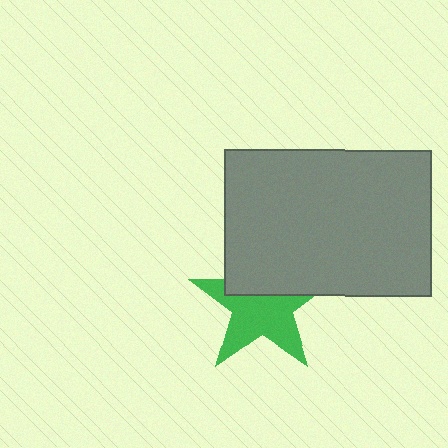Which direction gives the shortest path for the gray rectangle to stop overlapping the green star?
Moving up gives the shortest separation.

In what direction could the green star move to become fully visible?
The green star could move down. That would shift it out from behind the gray rectangle entirely.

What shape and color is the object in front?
The object in front is a gray rectangle.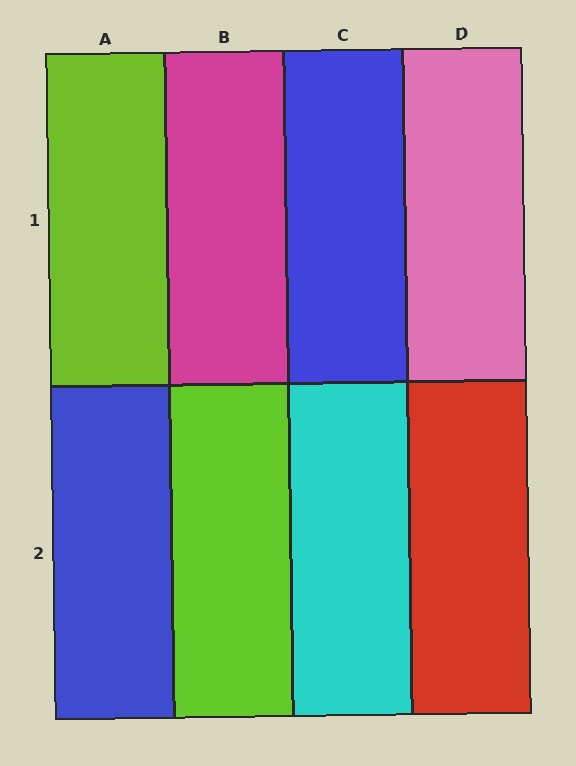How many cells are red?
1 cell is red.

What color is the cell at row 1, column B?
Magenta.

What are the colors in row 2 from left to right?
Blue, lime, cyan, red.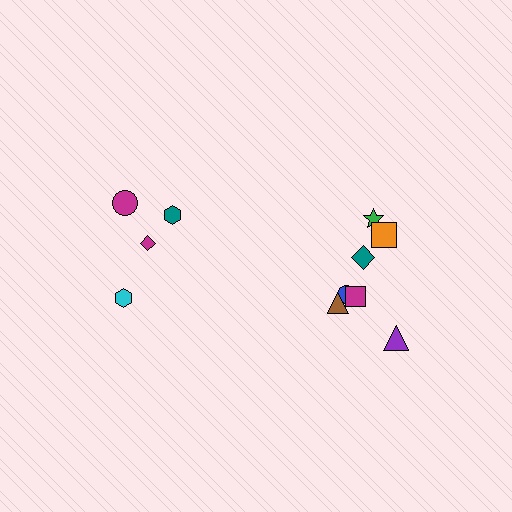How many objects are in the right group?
There are 7 objects.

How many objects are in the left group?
There are 4 objects.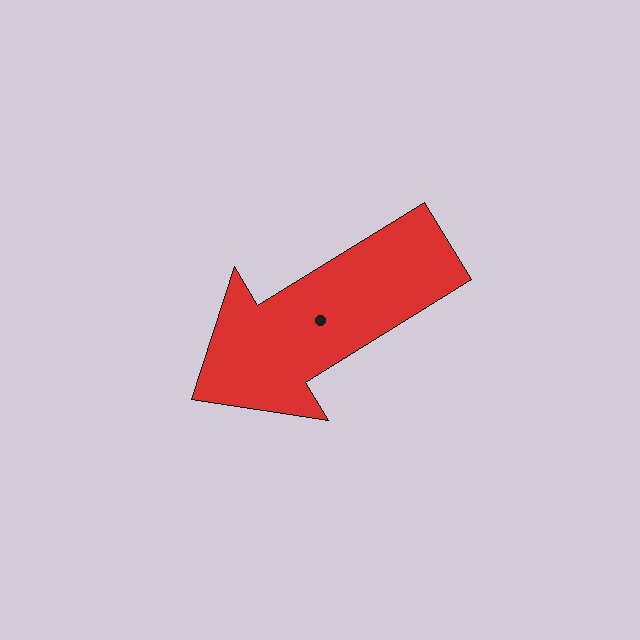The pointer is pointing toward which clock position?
Roughly 8 o'clock.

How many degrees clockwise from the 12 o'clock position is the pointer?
Approximately 238 degrees.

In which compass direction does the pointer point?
Southwest.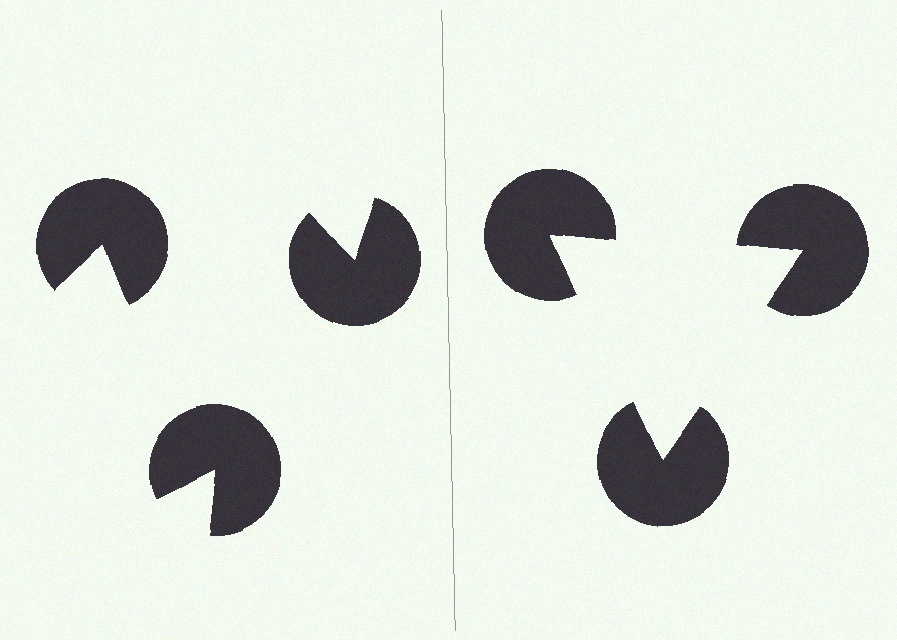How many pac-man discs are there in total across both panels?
6 — 3 on each side.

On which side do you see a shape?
An illusory triangle appears on the right side. On the left side the wedge cuts are rotated, so no coherent shape forms.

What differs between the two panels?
The pac-man discs are positioned identically on both sides; only the wedge orientations differ. On the right they align to a triangle; on the left they are misaligned.